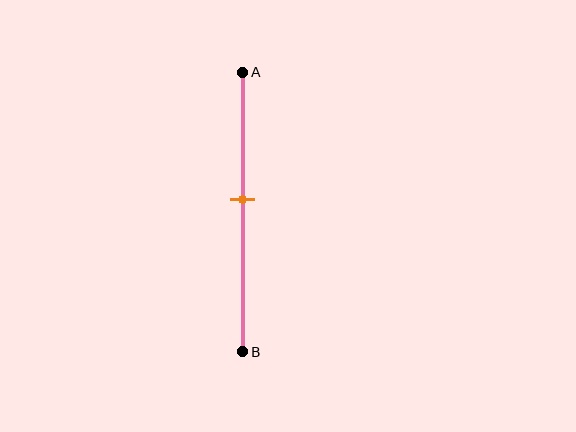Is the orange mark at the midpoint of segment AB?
No, the mark is at about 45% from A, not at the 50% midpoint.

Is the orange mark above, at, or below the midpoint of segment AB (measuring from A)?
The orange mark is above the midpoint of segment AB.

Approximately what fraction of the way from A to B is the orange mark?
The orange mark is approximately 45% of the way from A to B.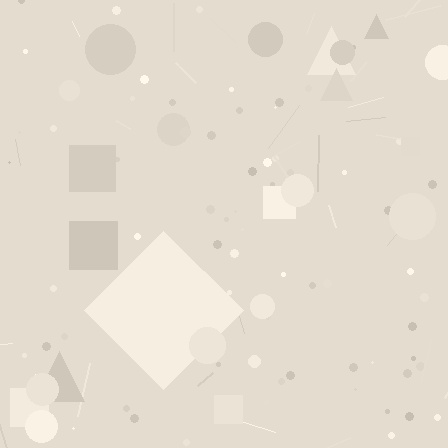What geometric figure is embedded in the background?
A diamond is embedded in the background.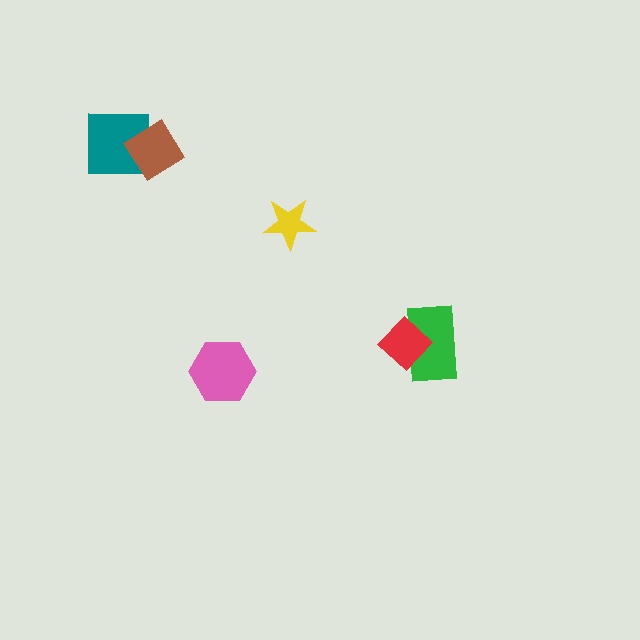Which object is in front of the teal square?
The brown diamond is in front of the teal square.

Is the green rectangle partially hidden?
Yes, it is partially covered by another shape.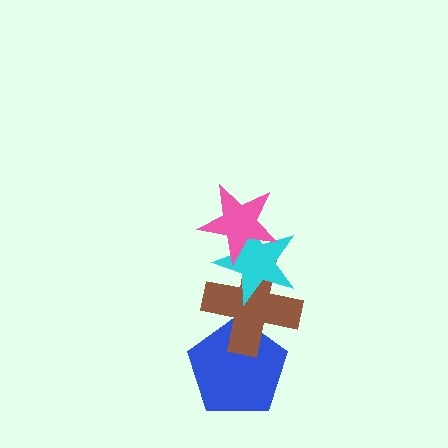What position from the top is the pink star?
The pink star is 1st from the top.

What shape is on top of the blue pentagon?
The brown cross is on top of the blue pentagon.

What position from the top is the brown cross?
The brown cross is 3rd from the top.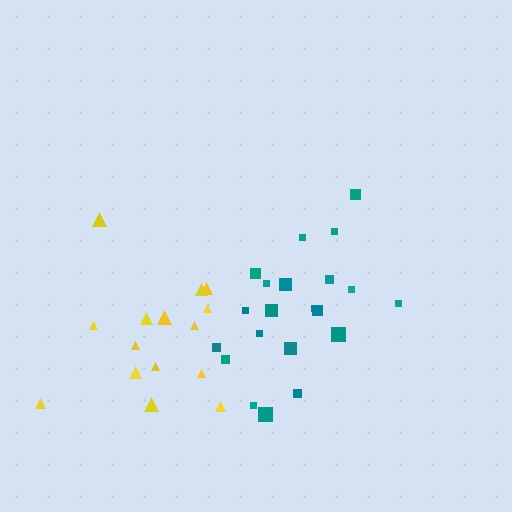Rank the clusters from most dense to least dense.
teal, yellow.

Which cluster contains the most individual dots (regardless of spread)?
Teal (21).